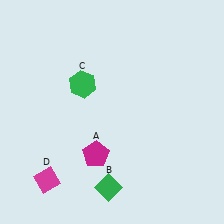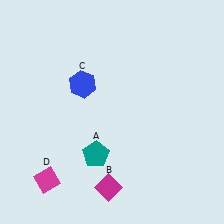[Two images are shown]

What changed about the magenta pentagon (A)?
In Image 1, A is magenta. In Image 2, it changed to teal.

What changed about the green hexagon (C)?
In Image 1, C is green. In Image 2, it changed to blue.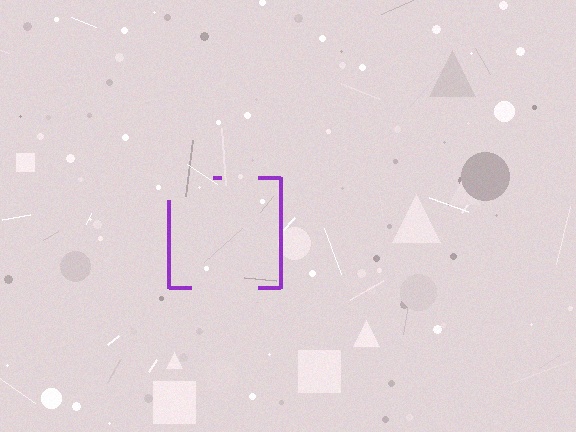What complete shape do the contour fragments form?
The contour fragments form a square.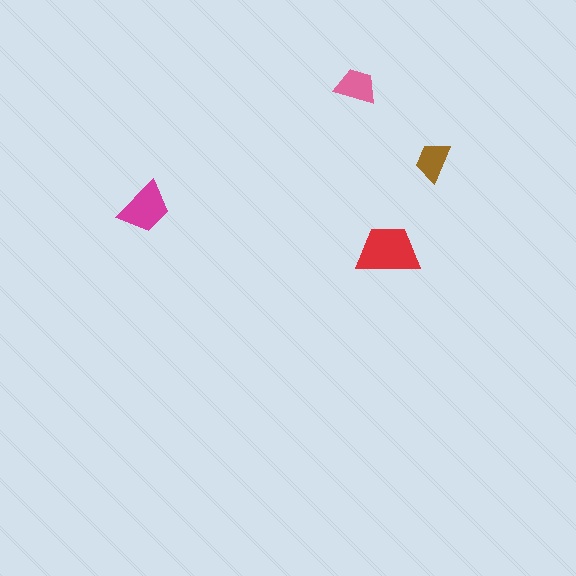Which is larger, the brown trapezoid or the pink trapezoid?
The pink one.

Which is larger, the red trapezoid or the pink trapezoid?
The red one.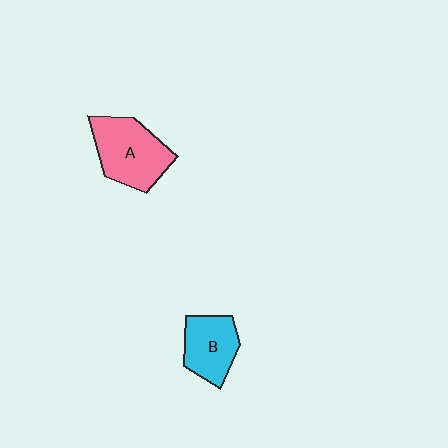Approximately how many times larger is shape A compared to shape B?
Approximately 1.4 times.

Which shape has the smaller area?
Shape B (cyan).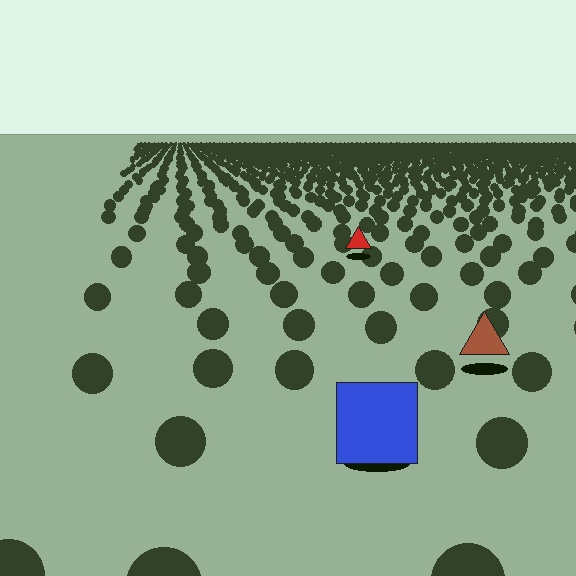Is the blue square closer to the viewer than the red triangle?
Yes. The blue square is closer — you can tell from the texture gradient: the ground texture is coarser near it.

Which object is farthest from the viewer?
The red triangle is farthest from the viewer. It appears smaller and the ground texture around it is denser.